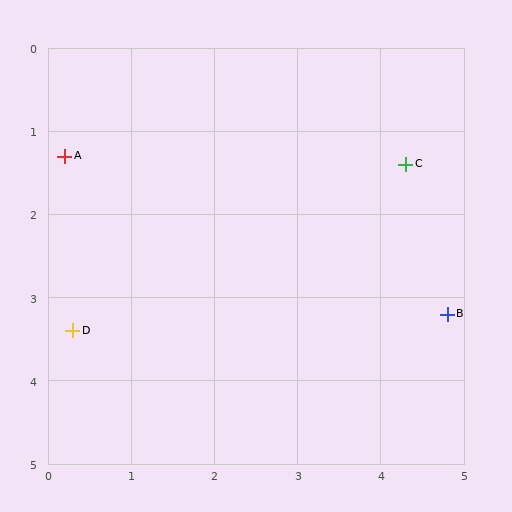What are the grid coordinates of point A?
Point A is at approximately (0.2, 1.3).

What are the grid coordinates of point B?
Point B is at approximately (4.8, 3.2).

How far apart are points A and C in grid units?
Points A and C are about 4.1 grid units apart.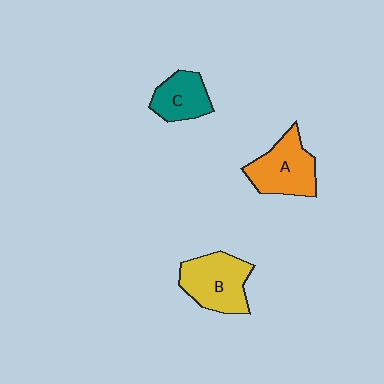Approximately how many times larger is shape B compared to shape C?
Approximately 1.5 times.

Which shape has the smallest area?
Shape C (teal).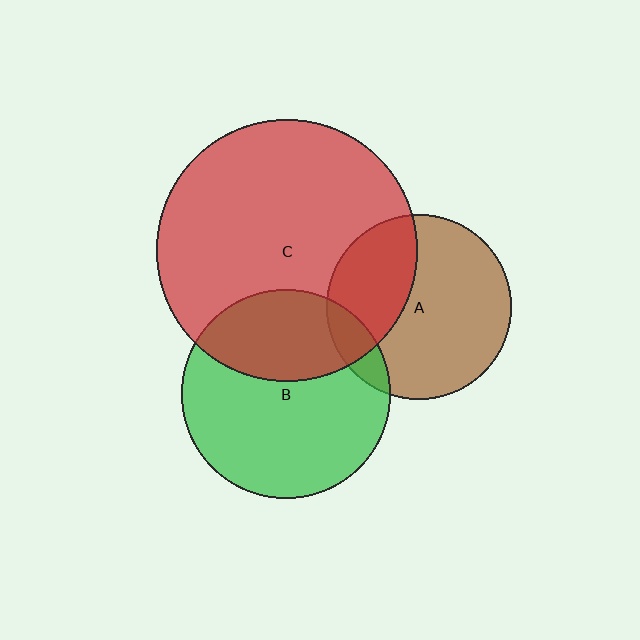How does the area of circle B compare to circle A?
Approximately 1.3 times.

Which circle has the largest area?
Circle C (red).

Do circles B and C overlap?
Yes.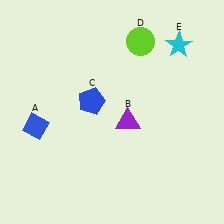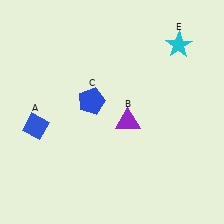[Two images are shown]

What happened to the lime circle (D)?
The lime circle (D) was removed in Image 2. It was in the top-right area of Image 1.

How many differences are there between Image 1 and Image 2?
There is 1 difference between the two images.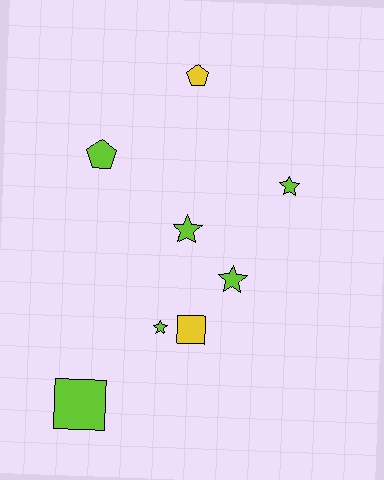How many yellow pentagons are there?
There is 1 yellow pentagon.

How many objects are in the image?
There are 8 objects.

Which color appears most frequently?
Lime, with 6 objects.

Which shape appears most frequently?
Star, with 4 objects.